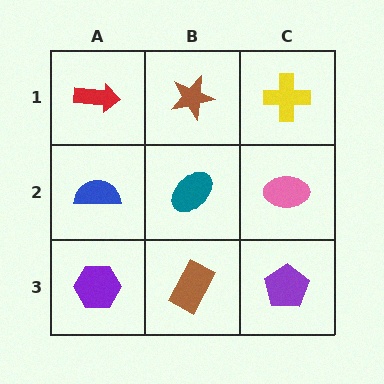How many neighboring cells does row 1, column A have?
2.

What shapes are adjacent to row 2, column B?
A brown star (row 1, column B), a brown rectangle (row 3, column B), a blue semicircle (row 2, column A), a pink ellipse (row 2, column C).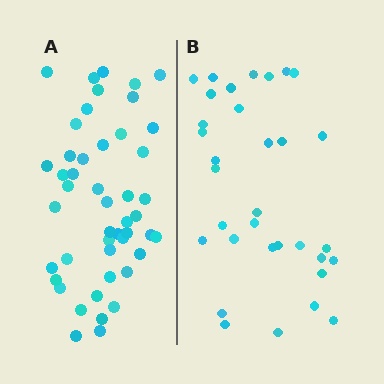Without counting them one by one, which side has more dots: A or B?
Region A (the left region) has more dots.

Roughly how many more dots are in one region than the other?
Region A has approximately 15 more dots than region B.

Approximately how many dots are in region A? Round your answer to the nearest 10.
About 50 dots. (The exact count is 47, which rounds to 50.)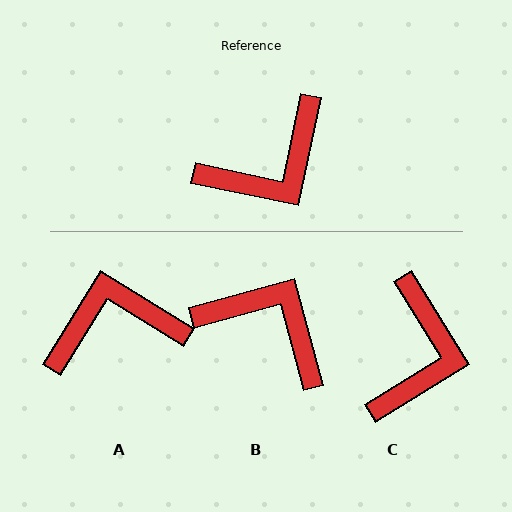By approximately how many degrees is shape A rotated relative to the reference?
Approximately 160 degrees counter-clockwise.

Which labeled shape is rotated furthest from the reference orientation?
A, about 160 degrees away.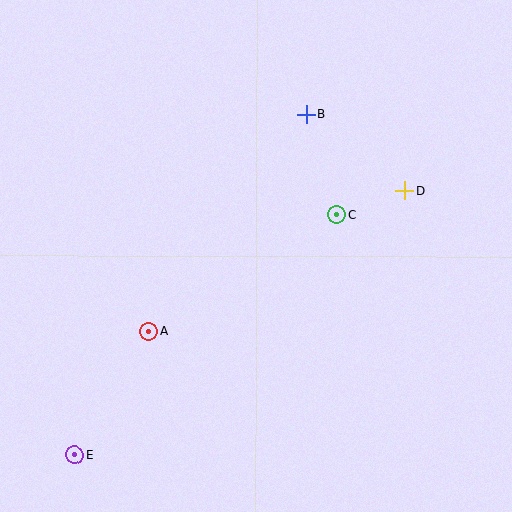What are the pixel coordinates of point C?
Point C is at (337, 215).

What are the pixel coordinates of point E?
Point E is at (75, 454).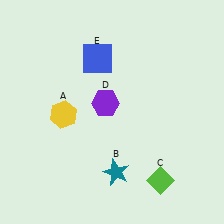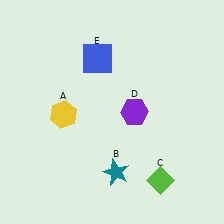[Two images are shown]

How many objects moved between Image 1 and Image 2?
1 object moved between the two images.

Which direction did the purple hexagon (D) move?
The purple hexagon (D) moved right.